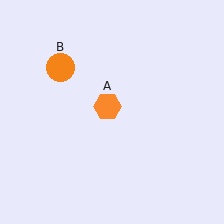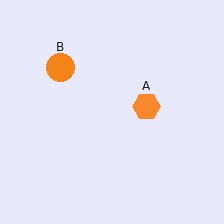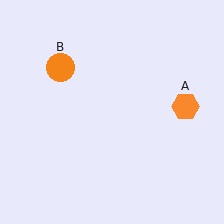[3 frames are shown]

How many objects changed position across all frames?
1 object changed position: orange hexagon (object A).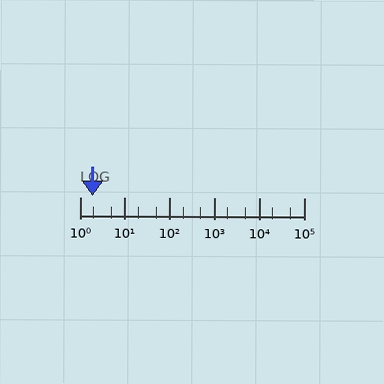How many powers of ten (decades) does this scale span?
The scale spans 5 decades, from 1 to 100000.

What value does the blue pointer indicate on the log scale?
The pointer indicates approximately 1.9.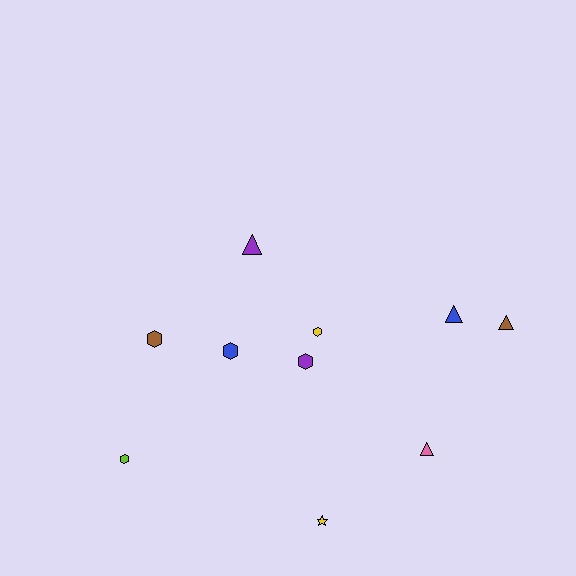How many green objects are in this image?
There are no green objects.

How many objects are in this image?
There are 10 objects.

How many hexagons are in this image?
There are 5 hexagons.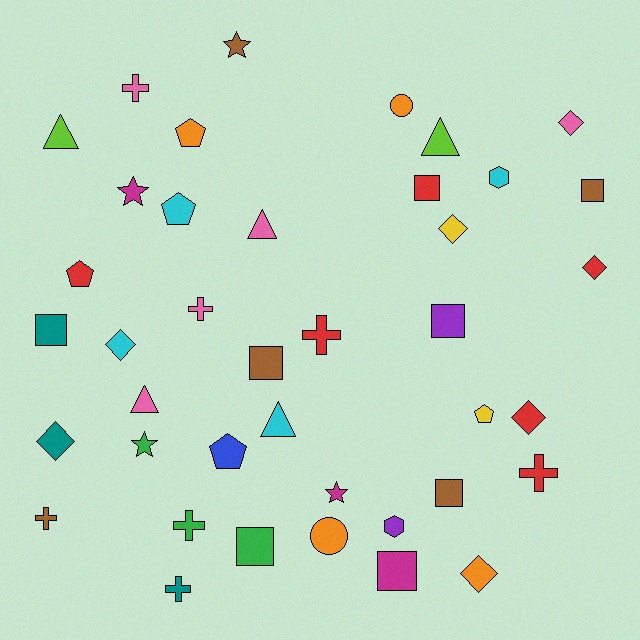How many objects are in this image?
There are 40 objects.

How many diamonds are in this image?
There are 7 diamonds.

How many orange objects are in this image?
There are 4 orange objects.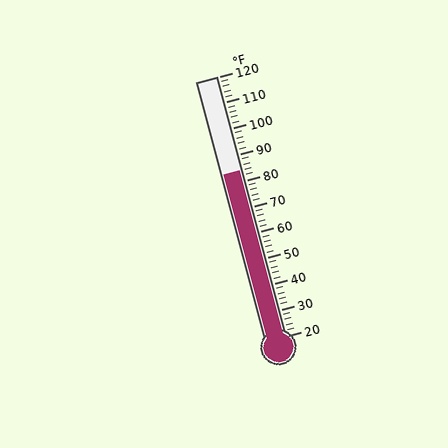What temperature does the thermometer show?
The thermometer shows approximately 84°F.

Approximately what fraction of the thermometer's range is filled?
The thermometer is filled to approximately 65% of its range.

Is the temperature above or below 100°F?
The temperature is below 100°F.